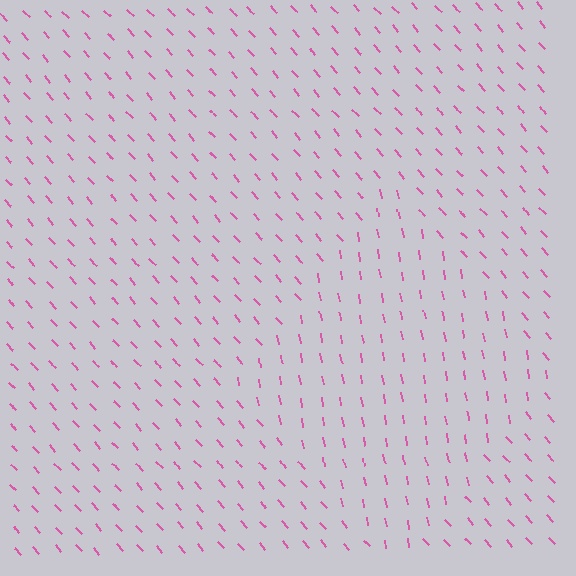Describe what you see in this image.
The image is filled with small pink line segments. A diamond region in the image has lines oriented differently from the surrounding lines, creating a visible texture boundary.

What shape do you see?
I see a diamond.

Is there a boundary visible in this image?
Yes, there is a texture boundary formed by a change in line orientation.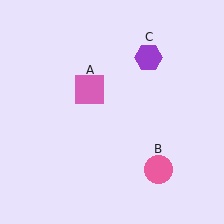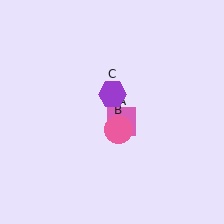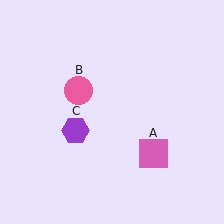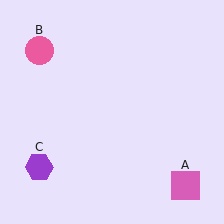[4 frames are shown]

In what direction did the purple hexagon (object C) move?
The purple hexagon (object C) moved down and to the left.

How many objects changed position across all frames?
3 objects changed position: pink square (object A), pink circle (object B), purple hexagon (object C).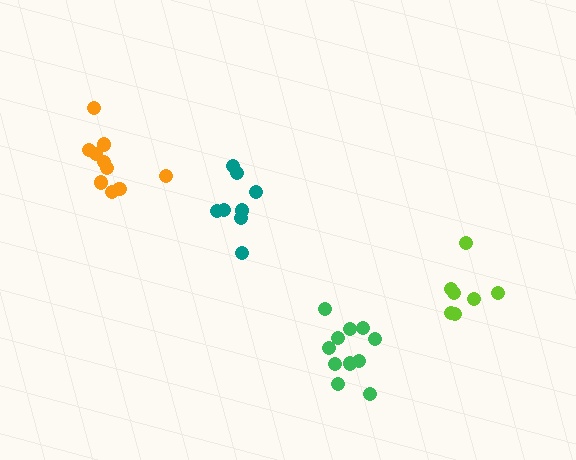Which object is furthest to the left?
The orange cluster is leftmost.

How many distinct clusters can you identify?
There are 4 distinct clusters.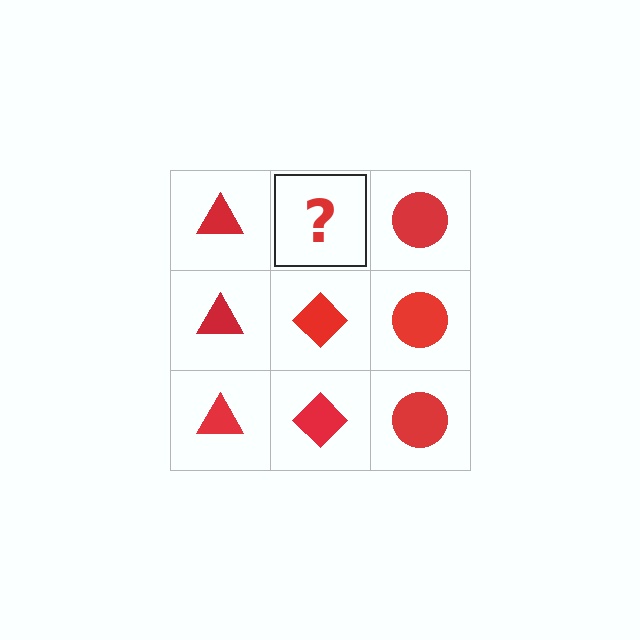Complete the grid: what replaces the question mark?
The question mark should be replaced with a red diamond.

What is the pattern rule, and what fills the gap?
The rule is that each column has a consistent shape. The gap should be filled with a red diamond.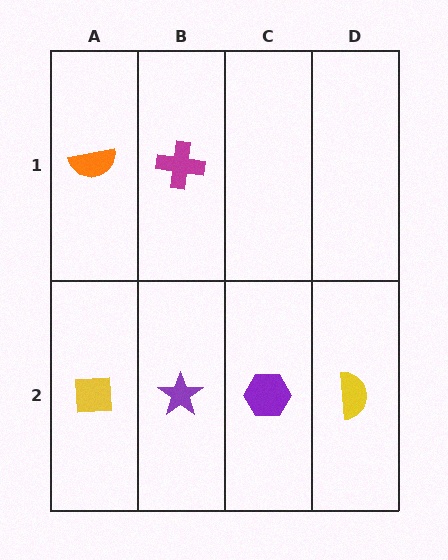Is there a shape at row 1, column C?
No, that cell is empty.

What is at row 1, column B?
A magenta cross.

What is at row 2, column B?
A purple star.